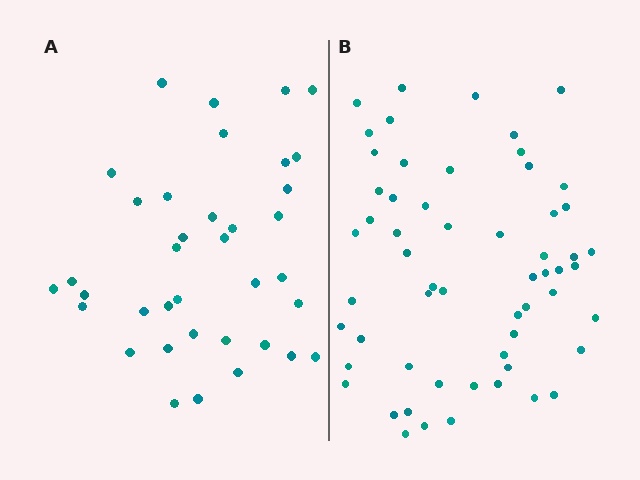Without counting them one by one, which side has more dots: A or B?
Region B (the right region) has more dots.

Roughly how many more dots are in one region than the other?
Region B has approximately 20 more dots than region A.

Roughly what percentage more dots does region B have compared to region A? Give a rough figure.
About 55% more.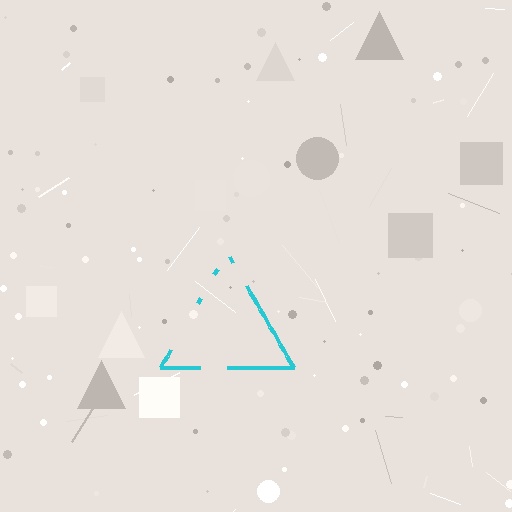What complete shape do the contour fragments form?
The contour fragments form a triangle.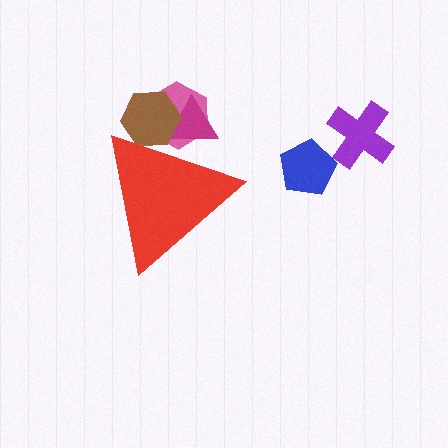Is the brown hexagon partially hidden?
Yes, the brown hexagon is partially hidden behind the red triangle.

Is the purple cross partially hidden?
No, the purple cross is fully visible.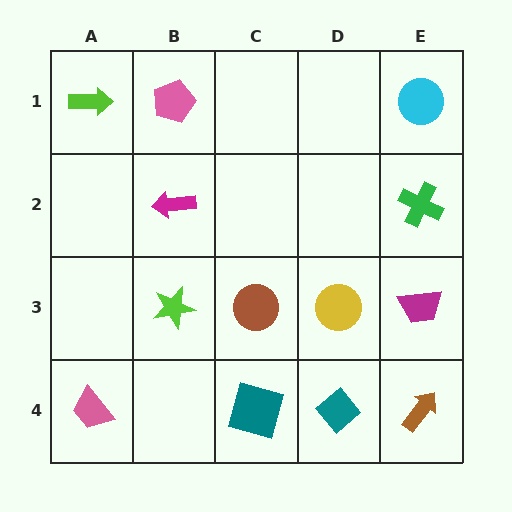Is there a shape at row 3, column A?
No, that cell is empty.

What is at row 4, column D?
A teal diamond.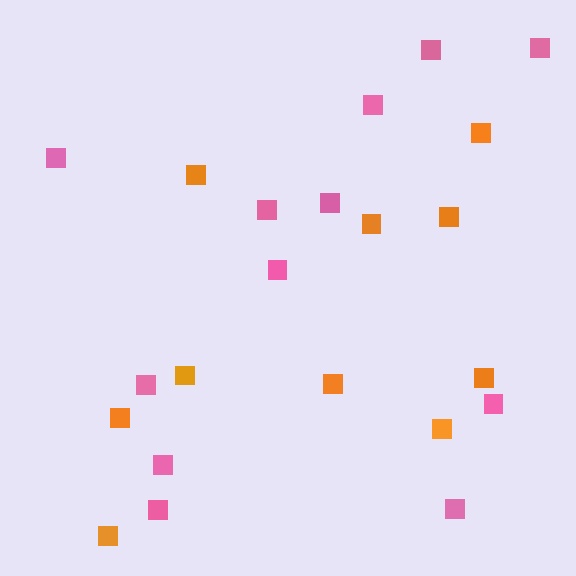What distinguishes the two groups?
There are 2 groups: one group of orange squares (10) and one group of pink squares (12).